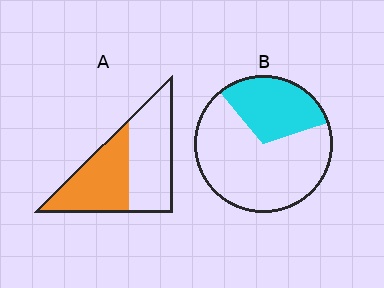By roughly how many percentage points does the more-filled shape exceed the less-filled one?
By roughly 15 percentage points (A over B).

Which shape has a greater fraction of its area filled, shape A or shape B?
Shape A.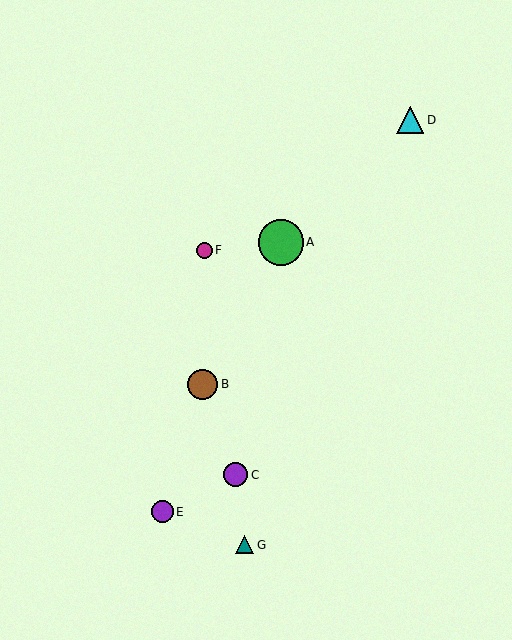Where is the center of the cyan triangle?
The center of the cyan triangle is at (410, 120).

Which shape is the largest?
The green circle (labeled A) is the largest.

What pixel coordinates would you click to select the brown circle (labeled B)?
Click at (203, 384) to select the brown circle B.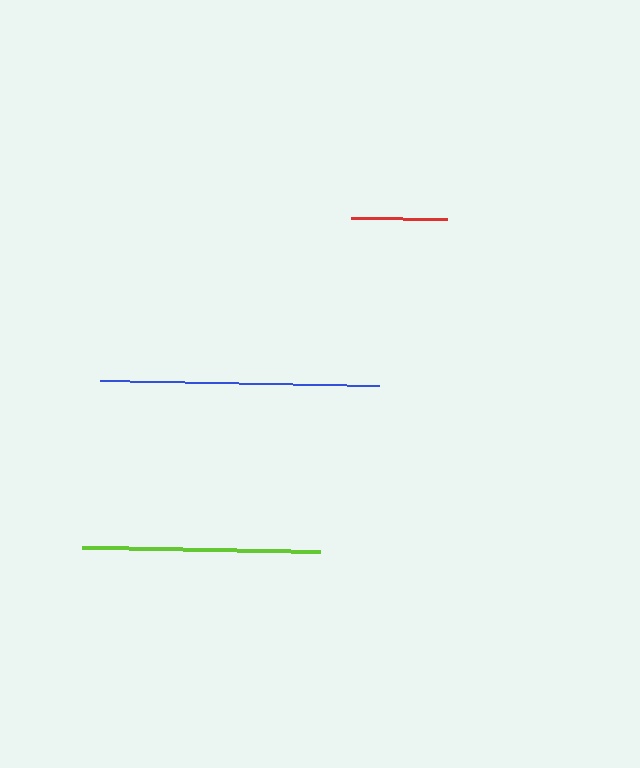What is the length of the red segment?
The red segment is approximately 97 pixels long.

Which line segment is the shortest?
The red line is the shortest at approximately 97 pixels.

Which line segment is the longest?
The blue line is the longest at approximately 280 pixels.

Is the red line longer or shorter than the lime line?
The lime line is longer than the red line.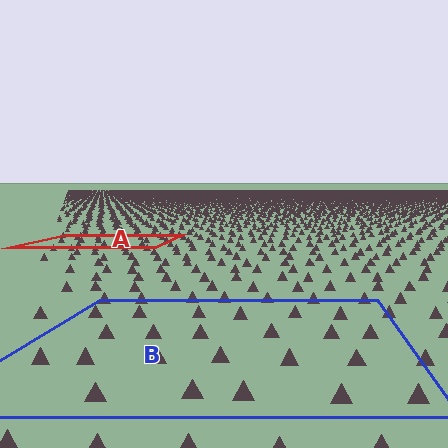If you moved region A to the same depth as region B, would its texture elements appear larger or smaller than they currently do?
They would appear larger. At a closer depth, the same texture elements are projected at a bigger on-screen size.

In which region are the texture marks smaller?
The texture marks are smaller in region A, because it is farther away.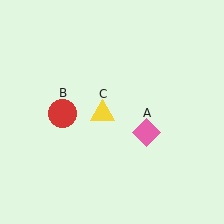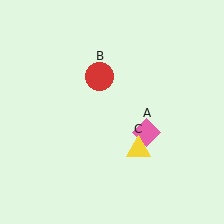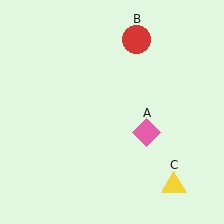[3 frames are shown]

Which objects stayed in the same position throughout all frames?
Pink diamond (object A) remained stationary.